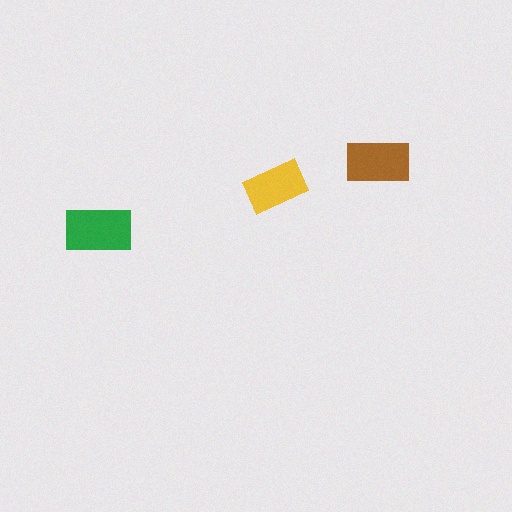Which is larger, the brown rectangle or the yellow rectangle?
The brown one.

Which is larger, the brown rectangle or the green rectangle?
The green one.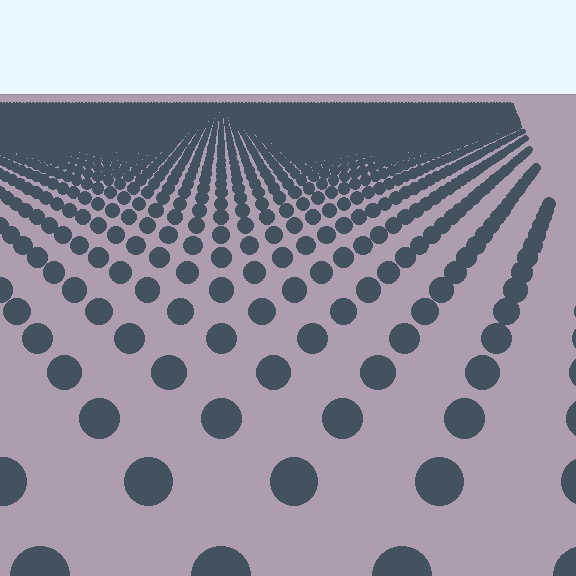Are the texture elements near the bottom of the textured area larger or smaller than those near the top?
Larger. Near the bottom, elements are closer to the viewer and appear at a bigger on-screen size.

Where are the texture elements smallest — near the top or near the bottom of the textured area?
Near the top.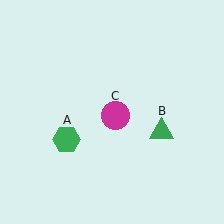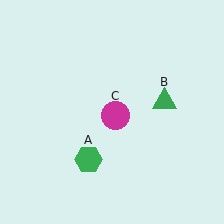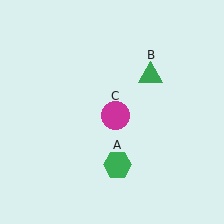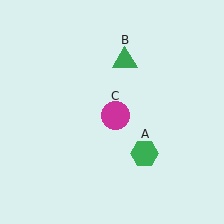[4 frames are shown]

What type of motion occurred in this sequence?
The green hexagon (object A), green triangle (object B) rotated counterclockwise around the center of the scene.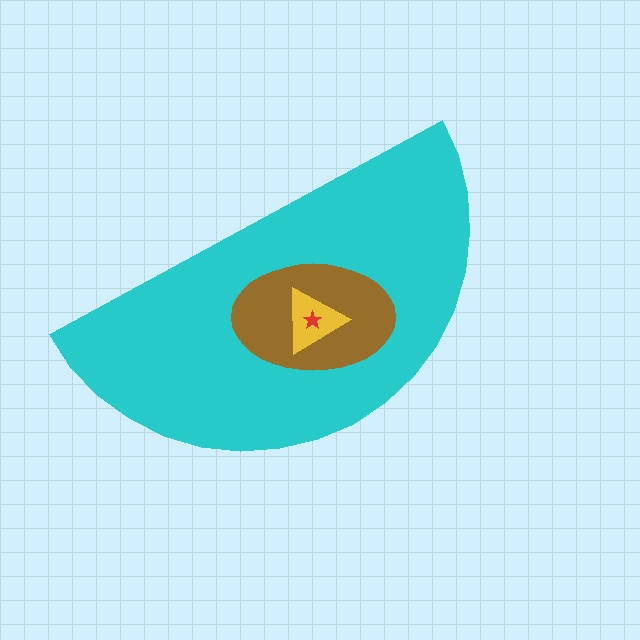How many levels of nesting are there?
4.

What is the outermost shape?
The cyan semicircle.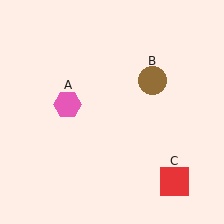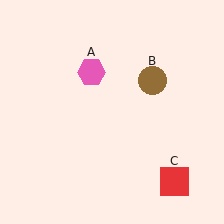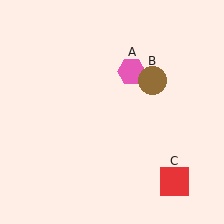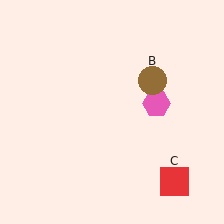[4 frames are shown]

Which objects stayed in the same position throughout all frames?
Brown circle (object B) and red square (object C) remained stationary.